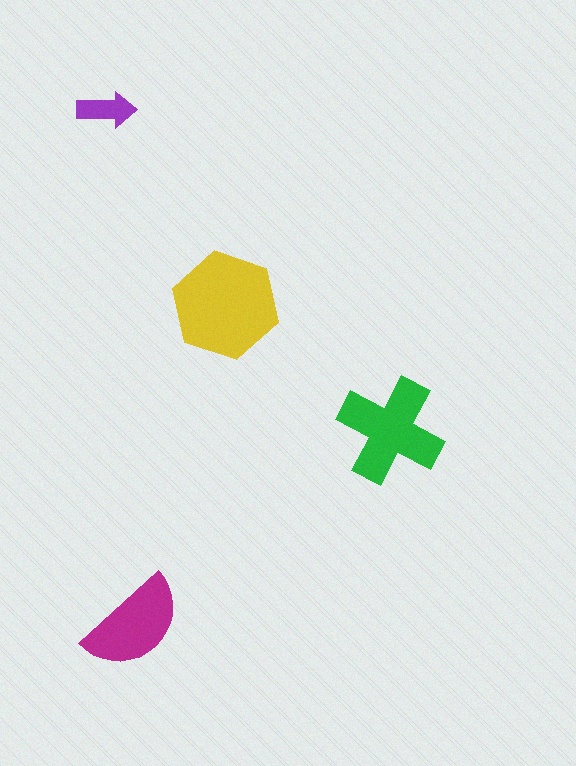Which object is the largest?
The yellow hexagon.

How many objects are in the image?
There are 4 objects in the image.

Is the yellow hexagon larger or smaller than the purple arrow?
Larger.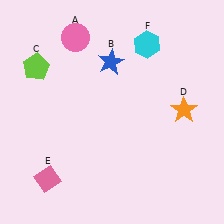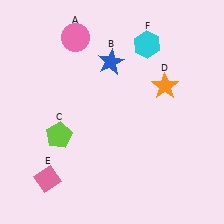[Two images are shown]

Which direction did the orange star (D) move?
The orange star (D) moved up.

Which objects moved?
The objects that moved are: the lime pentagon (C), the orange star (D).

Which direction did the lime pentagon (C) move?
The lime pentagon (C) moved down.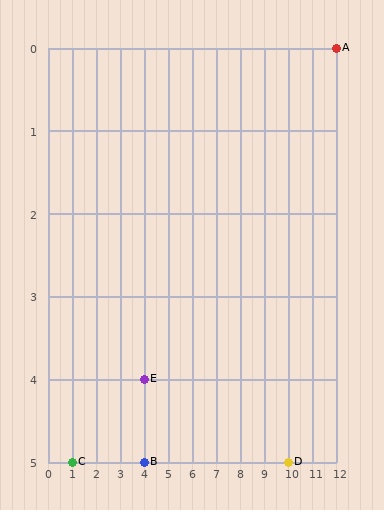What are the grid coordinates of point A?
Point A is at grid coordinates (12, 0).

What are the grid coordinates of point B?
Point B is at grid coordinates (4, 5).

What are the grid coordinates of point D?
Point D is at grid coordinates (10, 5).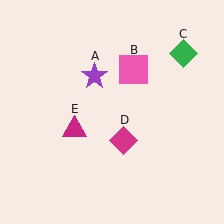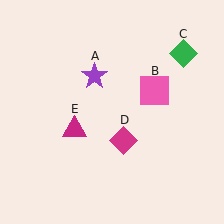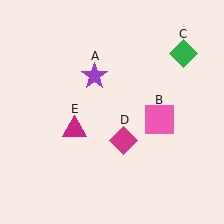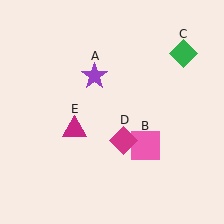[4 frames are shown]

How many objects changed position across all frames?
1 object changed position: pink square (object B).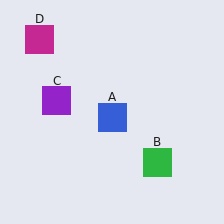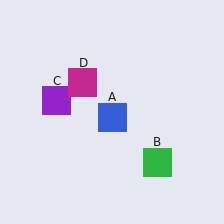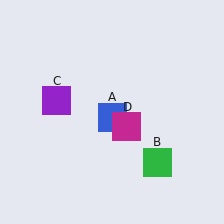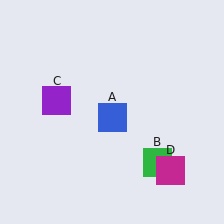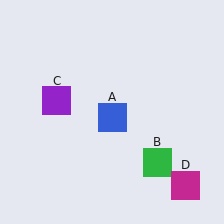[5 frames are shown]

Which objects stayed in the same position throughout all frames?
Blue square (object A) and green square (object B) and purple square (object C) remained stationary.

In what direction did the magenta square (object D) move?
The magenta square (object D) moved down and to the right.